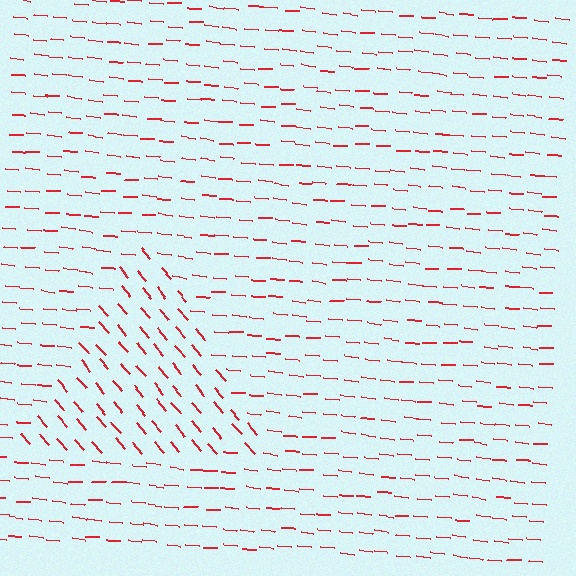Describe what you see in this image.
The image is filled with small red line segments. A triangle region in the image has lines oriented differently from the surrounding lines, creating a visible texture boundary.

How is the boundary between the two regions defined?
The boundary is defined purely by a change in line orientation (approximately 45 degrees difference). All lines are the same color and thickness.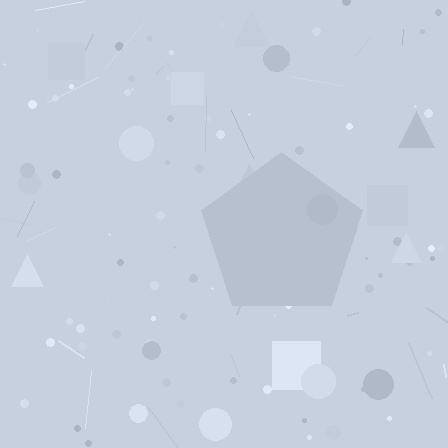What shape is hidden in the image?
A pentagon is hidden in the image.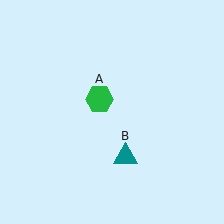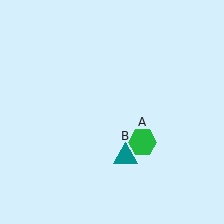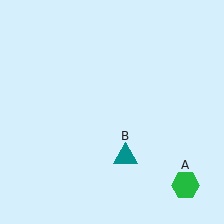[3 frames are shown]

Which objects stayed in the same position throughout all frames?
Teal triangle (object B) remained stationary.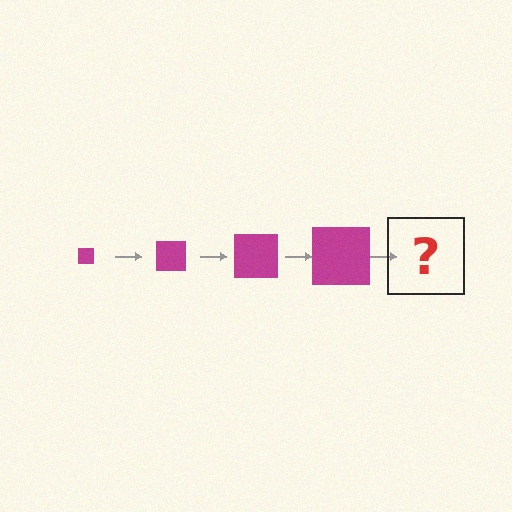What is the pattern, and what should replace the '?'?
The pattern is that the square gets progressively larger each step. The '?' should be a magenta square, larger than the previous one.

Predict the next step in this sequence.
The next step is a magenta square, larger than the previous one.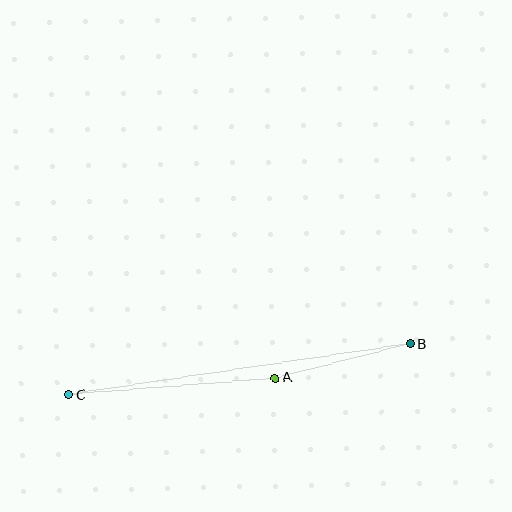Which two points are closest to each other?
Points A and B are closest to each other.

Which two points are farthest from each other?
Points B and C are farthest from each other.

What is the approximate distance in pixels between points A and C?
The distance between A and C is approximately 207 pixels.